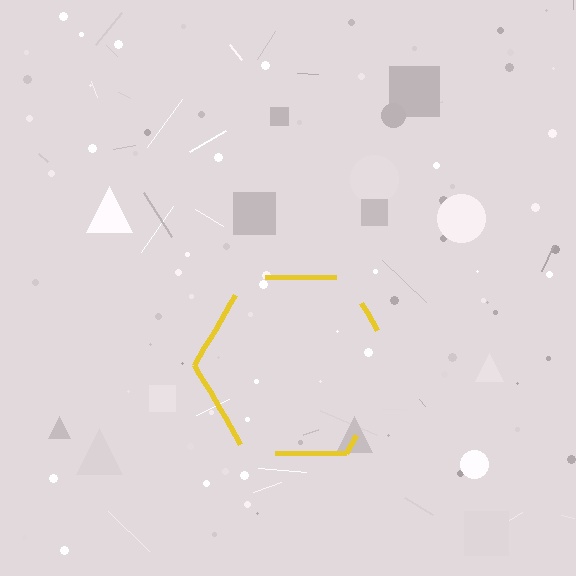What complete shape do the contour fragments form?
The contour fragments form a hexagon.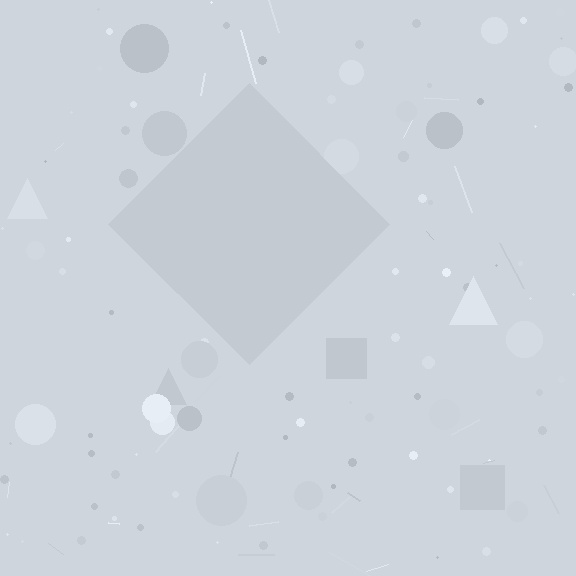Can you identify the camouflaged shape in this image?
The camouflaged shape is a diamond.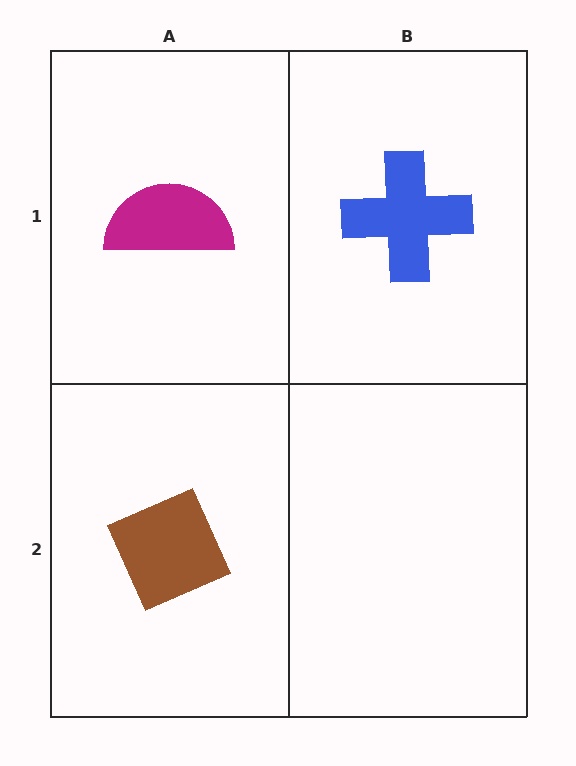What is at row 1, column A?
A magenta semicircle.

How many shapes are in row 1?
2 shapes.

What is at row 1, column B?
A blue cross.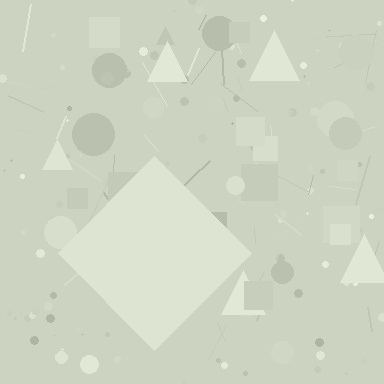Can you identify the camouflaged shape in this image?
The camouflaged shape is a diamond.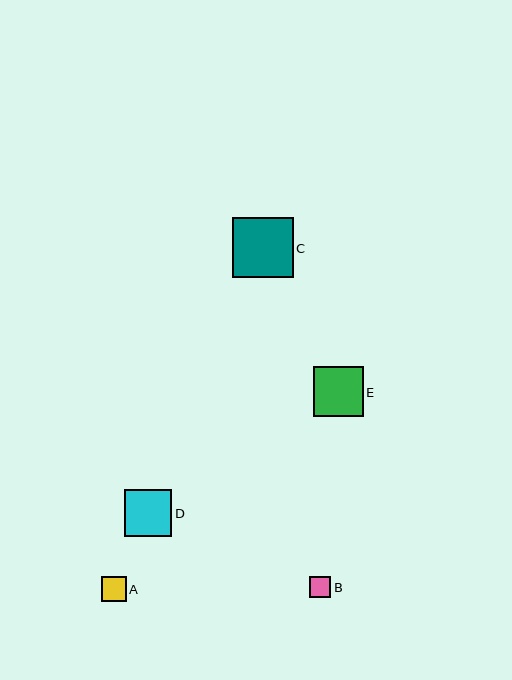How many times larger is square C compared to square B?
Square C is approximately 2.9 times the size of square B.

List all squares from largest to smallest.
From largest to smallest: C, E, D, A, B.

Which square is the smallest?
Square B is the smallest with a size of approximately 21 pixels.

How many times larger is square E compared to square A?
Square E is approximately 2.0 times the size of square A.